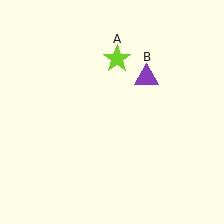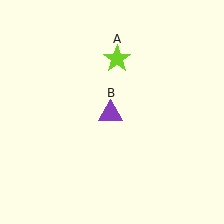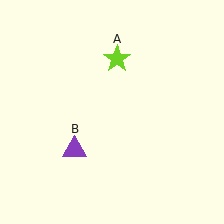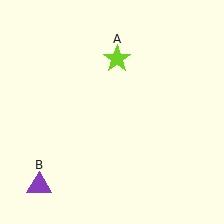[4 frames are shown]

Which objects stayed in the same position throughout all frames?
Lime star (object A) remained stationary.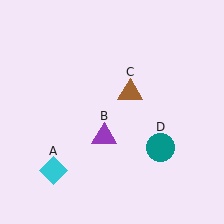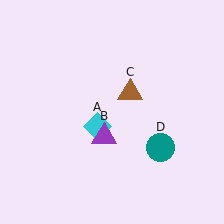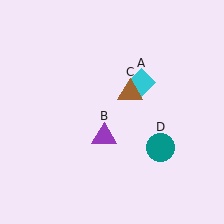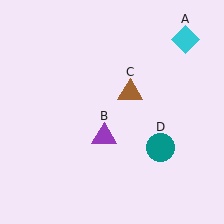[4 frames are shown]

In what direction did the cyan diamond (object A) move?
The cyan diamond (object A) moved up and to the right.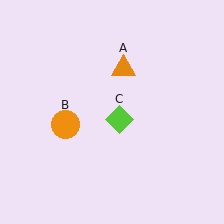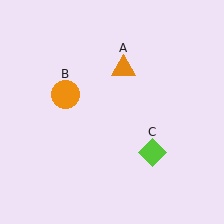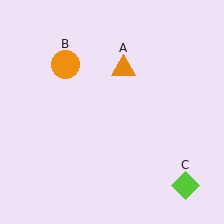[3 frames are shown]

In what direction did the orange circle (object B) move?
The orange circle (object B) moved up.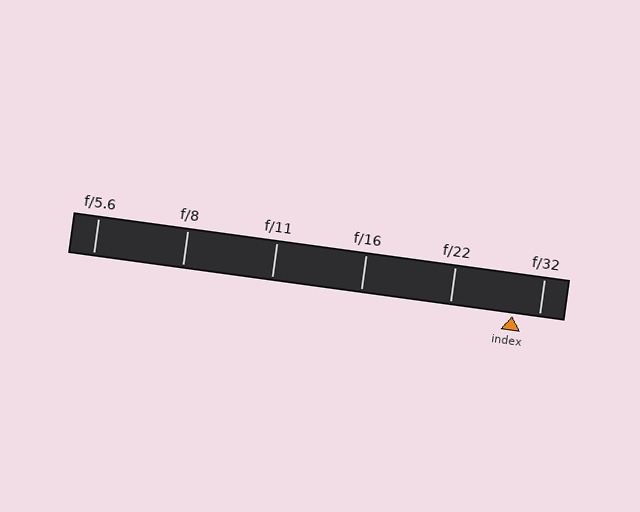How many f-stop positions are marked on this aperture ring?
There are 6 f-stop positions marked.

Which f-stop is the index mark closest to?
The index mark is closest to f/32.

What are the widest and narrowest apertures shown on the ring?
The widest aperture shown is f/5.6 and the narrowest is f/32.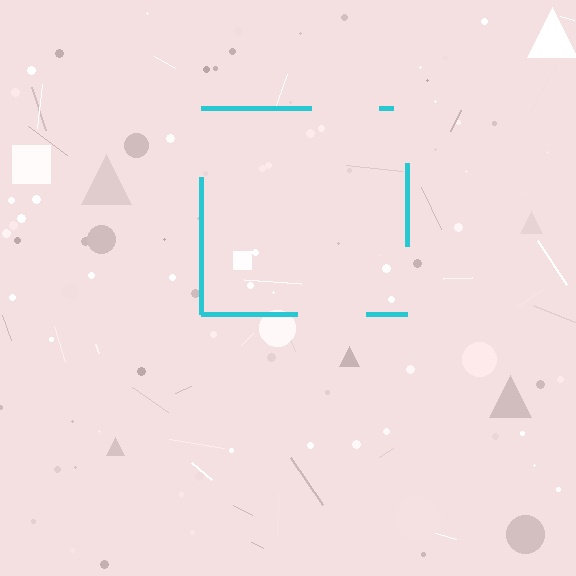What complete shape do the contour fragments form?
The contour fragments form a square.